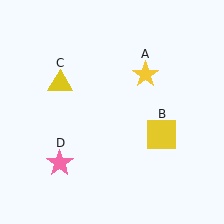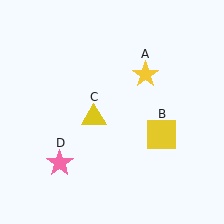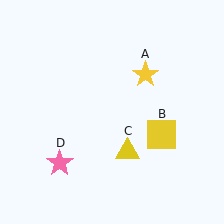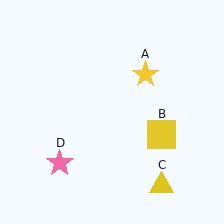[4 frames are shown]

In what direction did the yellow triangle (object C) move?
The yellow triangle (object C) moved down and to the right.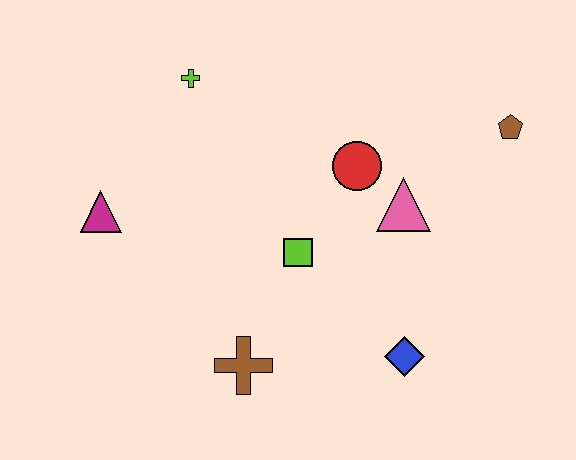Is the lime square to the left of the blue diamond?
Yes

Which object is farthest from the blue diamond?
The lime cross is farthest from the blue diamond.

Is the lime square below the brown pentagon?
Yes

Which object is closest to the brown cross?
The lime square is closest to the brown cross.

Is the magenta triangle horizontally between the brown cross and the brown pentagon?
No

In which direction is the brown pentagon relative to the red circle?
The brown pentagon is to the right of the red circle.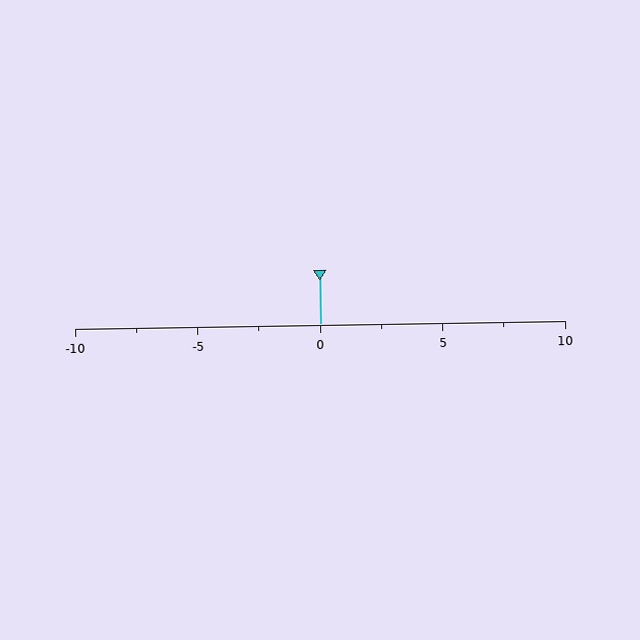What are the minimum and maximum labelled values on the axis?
The axis runs from -10 to 10.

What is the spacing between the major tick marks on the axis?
The major ticks are spaced 5 apart.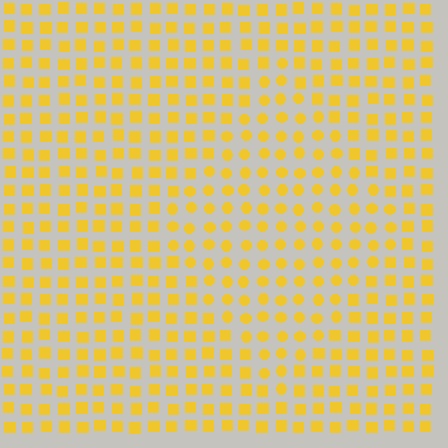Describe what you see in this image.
The image is filled with small yellow elements arranged in a uniform grid. A diamond-shaped region contains circles, while the surrounding area contains squares. The boundary is defined purely by the change in element shape.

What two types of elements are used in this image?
The image uses circles inside the diamond region and squares outside it.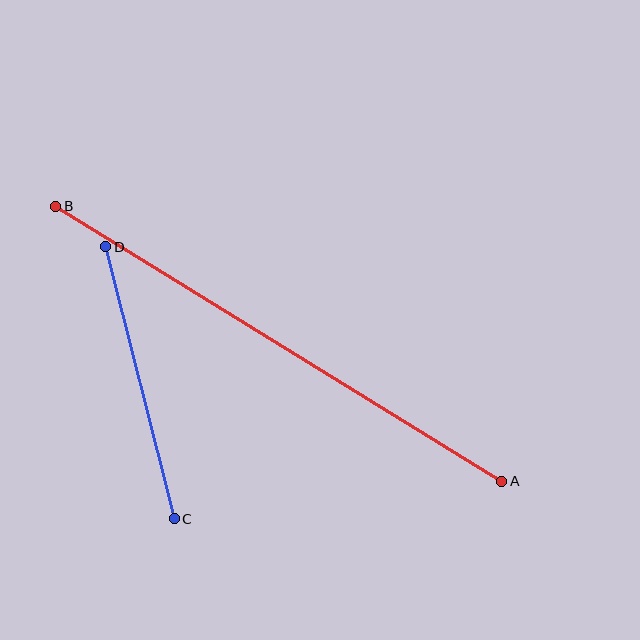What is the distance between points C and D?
The distance is approximately 280 pixels.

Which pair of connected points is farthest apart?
Points A and B are farthest apart.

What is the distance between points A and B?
The distance is approximately 524 pixels.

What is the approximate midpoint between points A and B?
The midpoint is at approximately (279, 344) pixels.